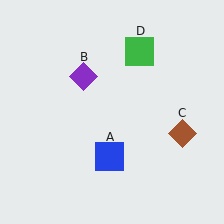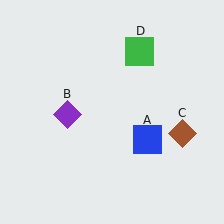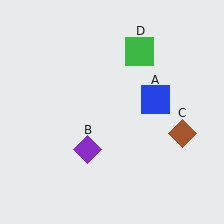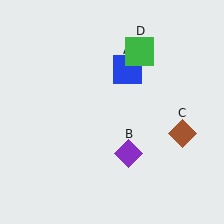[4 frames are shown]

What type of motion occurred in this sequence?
The blue square (object A), purple diamond (object B) rotated counterclockwise around the center of the scene.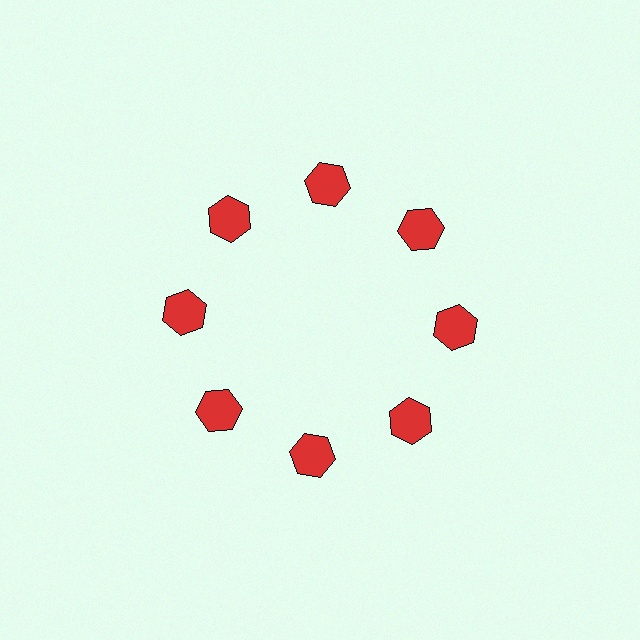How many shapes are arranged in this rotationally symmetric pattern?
There are 8 shapes, arranged in 8 groups of 1.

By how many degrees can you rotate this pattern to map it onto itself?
The pattern maps onto itself every 45 degrees of rotation.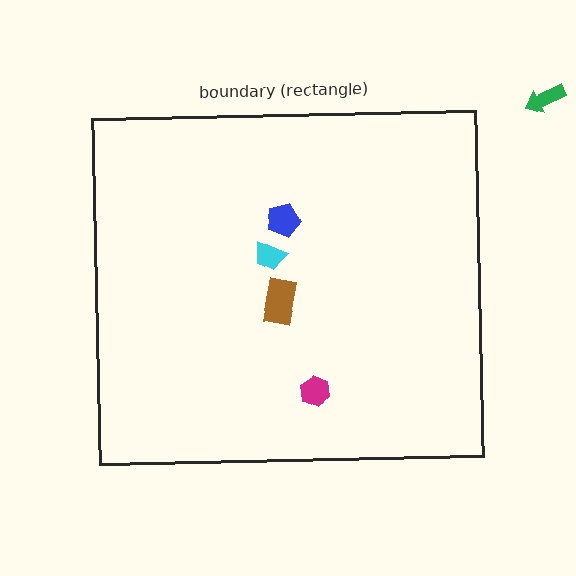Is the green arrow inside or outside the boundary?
Outside.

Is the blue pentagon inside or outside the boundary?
Inside.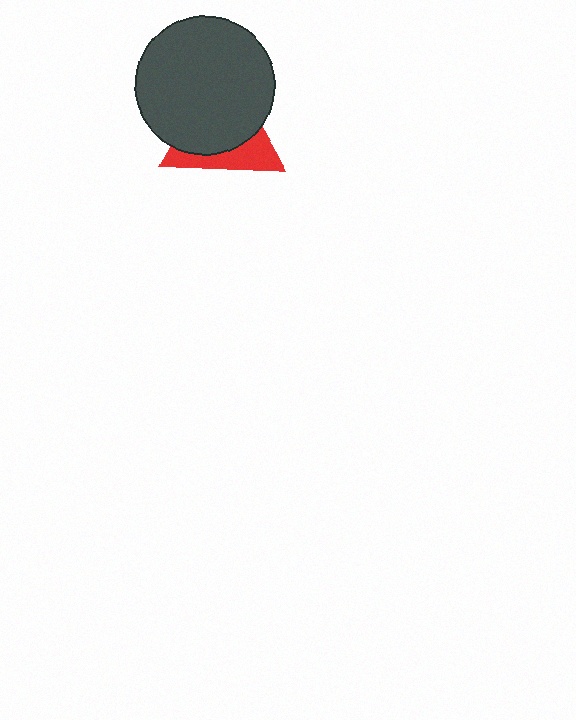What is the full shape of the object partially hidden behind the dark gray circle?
The partially hidden object is a red triangle.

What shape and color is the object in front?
The object in front is a dark gray circle.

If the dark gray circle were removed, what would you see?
You would see the complete red triangle.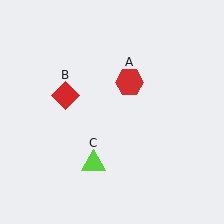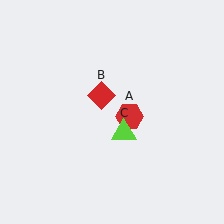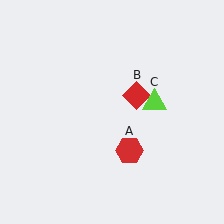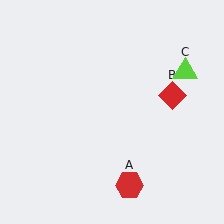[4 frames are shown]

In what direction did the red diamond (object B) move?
The red diamond (object B) moved right.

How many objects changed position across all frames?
3 objects changed position: red hexagon (object A), red diamond (object B), lime triangle (object C).